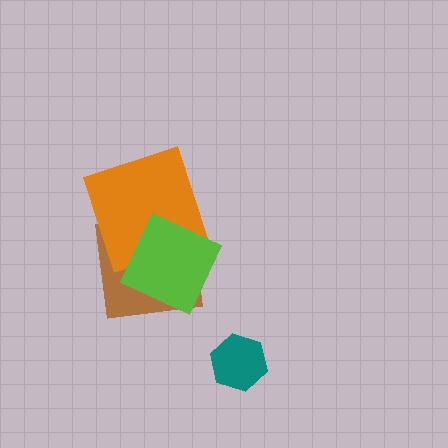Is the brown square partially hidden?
Yes, it is partially covered by another shape.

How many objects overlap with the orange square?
2 objects overlap with the orange square.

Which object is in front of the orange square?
The lime square is in front of the orange square.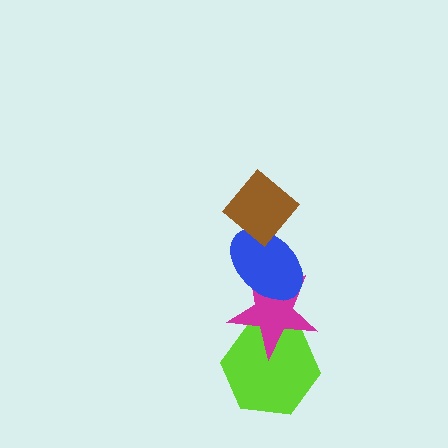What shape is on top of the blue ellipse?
The brown diamond is on top of the blue ellipse.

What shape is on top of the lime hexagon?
The magenta star is on top of the lime hexagon.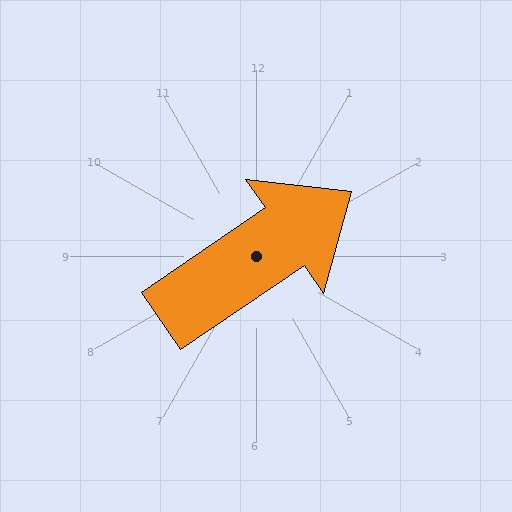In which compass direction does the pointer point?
Northeast.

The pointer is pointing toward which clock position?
Roughly 2 o'clock.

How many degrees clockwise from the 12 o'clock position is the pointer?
Approximately 56 degrees.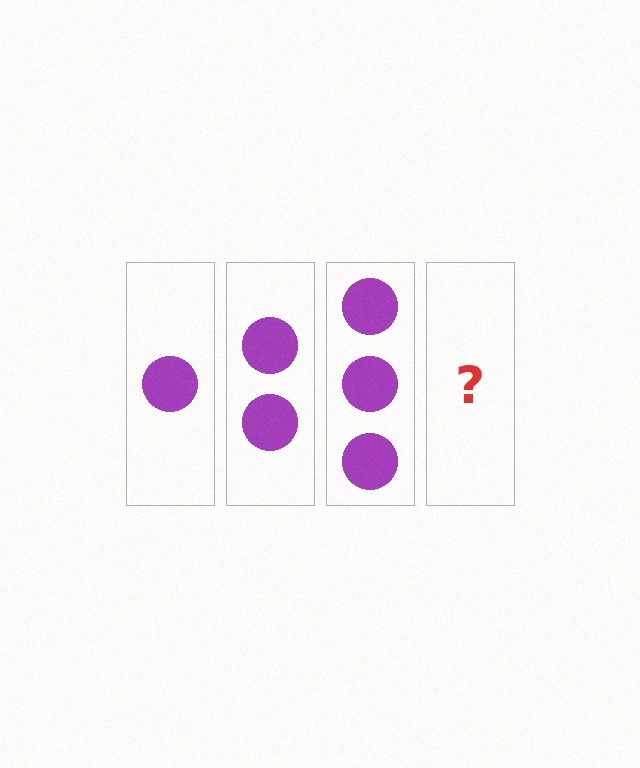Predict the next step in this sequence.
The next step is 4 circles.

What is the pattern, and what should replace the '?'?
The pattern is that each step adds one more circle. The '?' should be 4 circles.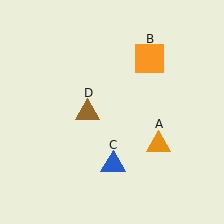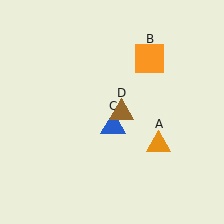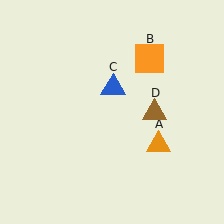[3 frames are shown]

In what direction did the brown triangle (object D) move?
The brown triangle (object D) moved right.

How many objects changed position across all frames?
2 objects changed position: blue triangle (object C), brown triangle (object D).